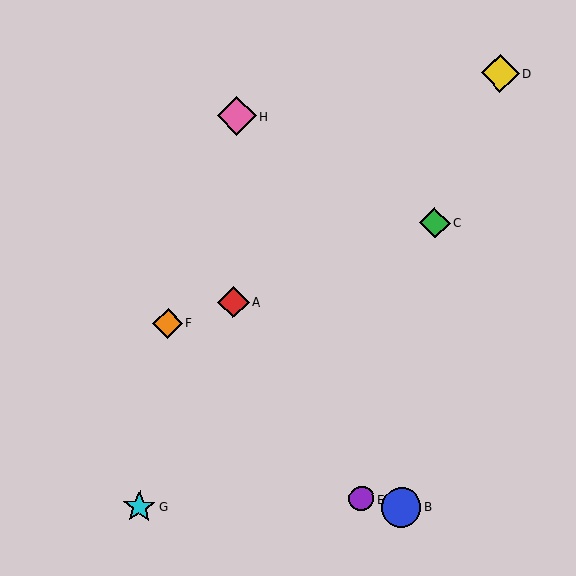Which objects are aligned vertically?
Objects A, H are aligned vertically.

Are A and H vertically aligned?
Yes, both are at x≈233.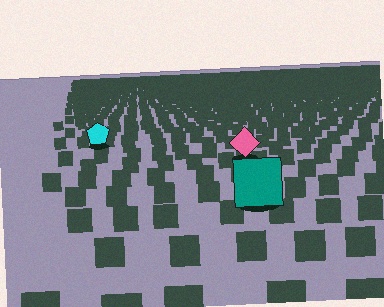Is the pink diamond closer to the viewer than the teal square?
No. The teal square is closer — you can tell from the texture gradient: the ground texture is coarser near it.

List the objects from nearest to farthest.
From nearest to farthest: the teal square, the pink diamond, the cyan pentagon.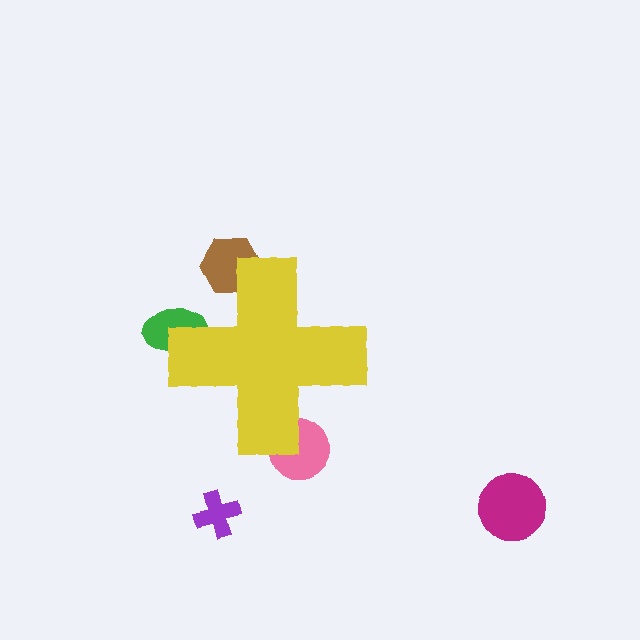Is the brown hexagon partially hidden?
Yes, the brown hexagon is partially hidden behind the yellow cross.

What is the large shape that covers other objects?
A yellow cross.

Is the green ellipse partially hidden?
Yes, the green ellipse is partially hidden behind the yellow cross.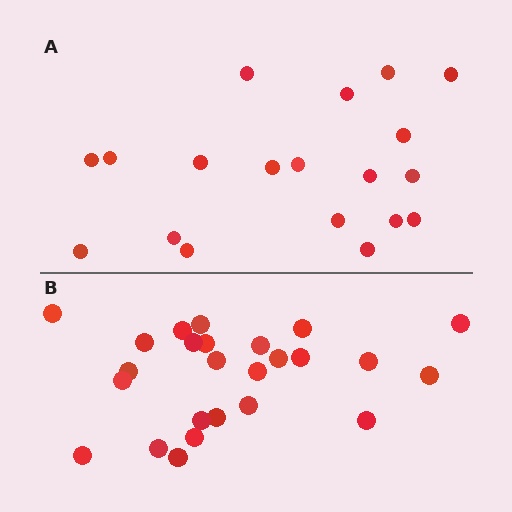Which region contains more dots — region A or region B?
Region B (the bottom region) has more dots.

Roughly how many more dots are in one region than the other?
Region B has about 6 more dots than region A.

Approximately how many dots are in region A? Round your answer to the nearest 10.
About 20 dots. (The exact count is 19, which rounds to 20.)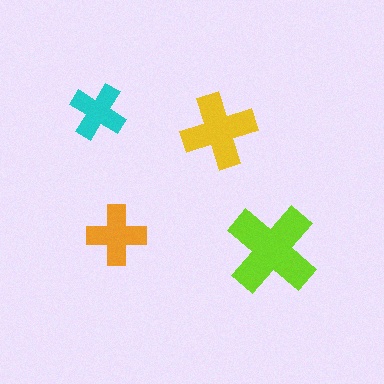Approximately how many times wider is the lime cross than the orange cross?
About 1.5 times wider.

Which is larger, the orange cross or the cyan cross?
The orange one.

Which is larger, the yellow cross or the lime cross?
The lime one.